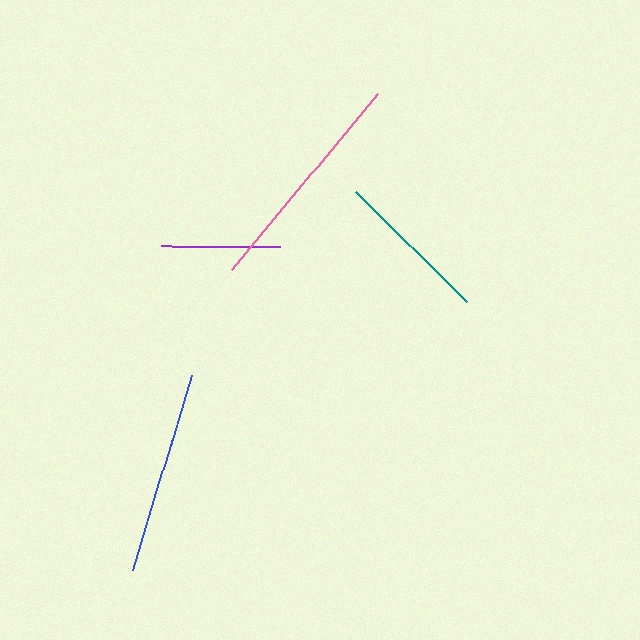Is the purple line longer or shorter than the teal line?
The teal line is longer than the purple line.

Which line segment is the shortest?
The purple line is the shortest at approximately 119 pixels.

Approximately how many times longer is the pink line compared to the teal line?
The pink line is approximately 1.5 times the length of the teal line.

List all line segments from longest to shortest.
From longest to shortest: pink, blue, teal, purple.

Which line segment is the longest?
The pink line is the longest at approximately 229 pixels.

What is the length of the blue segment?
The blue segment is approximately 204 pixels long.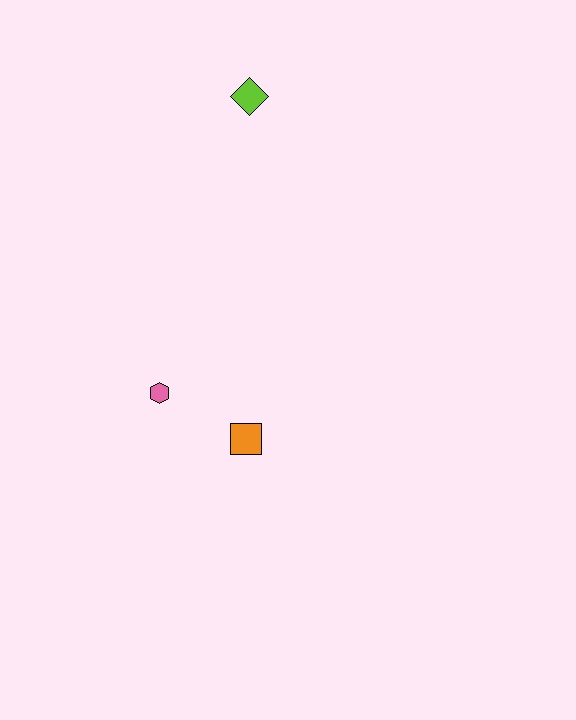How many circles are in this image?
There are no circles.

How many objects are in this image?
There are 3 objects.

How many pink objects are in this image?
There is 1 pink object.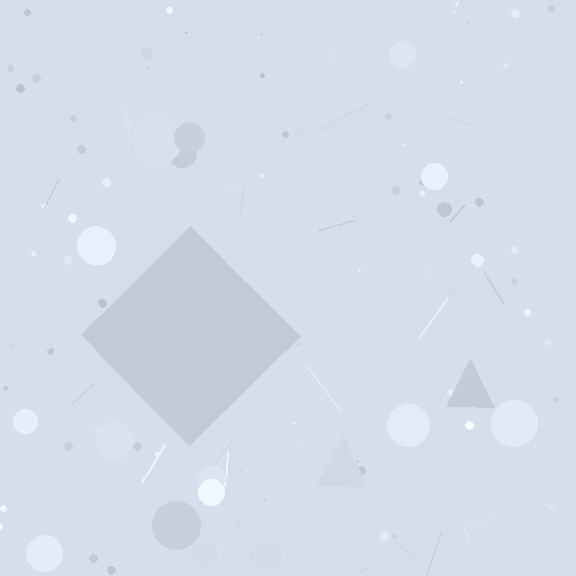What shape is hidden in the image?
A diamond is hidden in the image.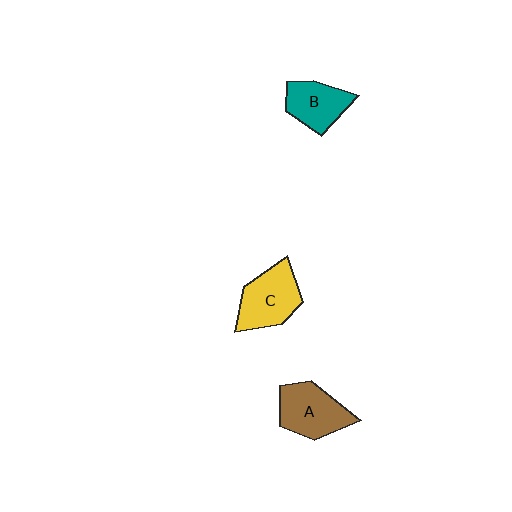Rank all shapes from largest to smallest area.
From largest to smallest: C (yellow), A (brown), B (teal).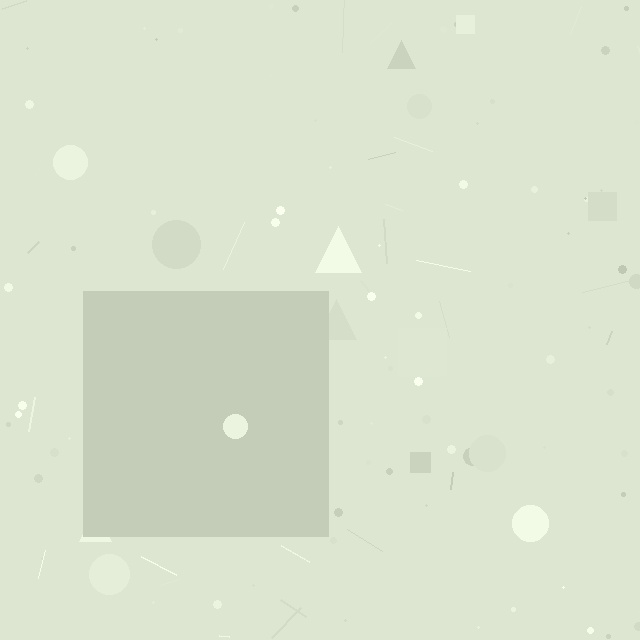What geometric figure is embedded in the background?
A square is embedded in the background.